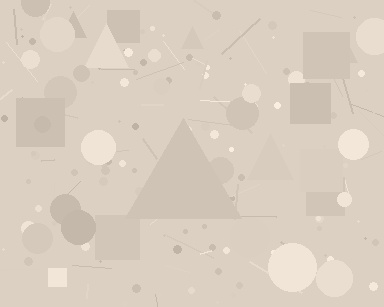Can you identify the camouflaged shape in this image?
The camouflaged shape is a triangle.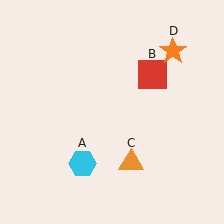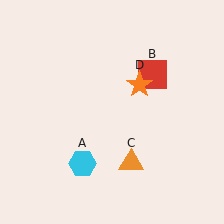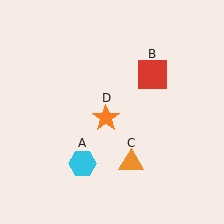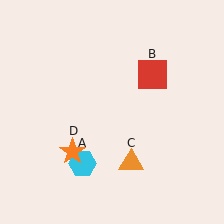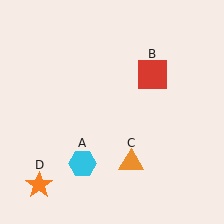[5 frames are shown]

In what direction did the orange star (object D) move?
The orange star (object D) moved down and to the left.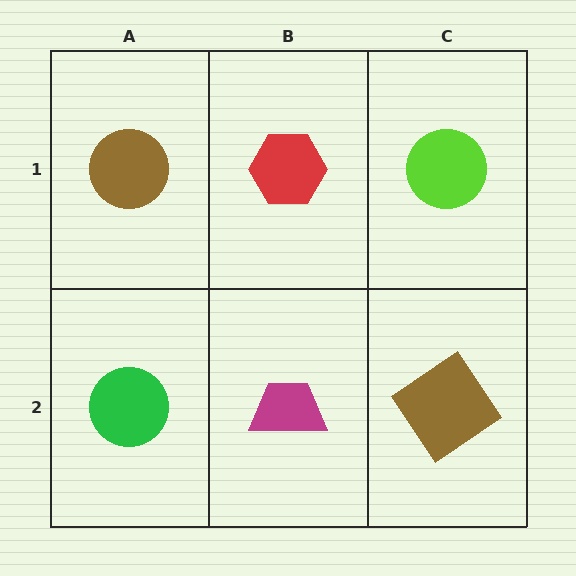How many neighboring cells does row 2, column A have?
2.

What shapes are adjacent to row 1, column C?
A brown diamond (row 2, column C), a red hexagon (row 1, column B).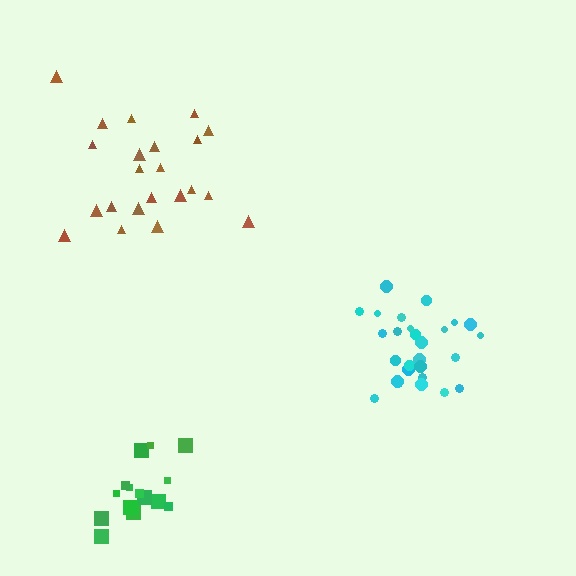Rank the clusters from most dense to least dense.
cyan, green, brown.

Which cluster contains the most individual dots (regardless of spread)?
Cyan (27).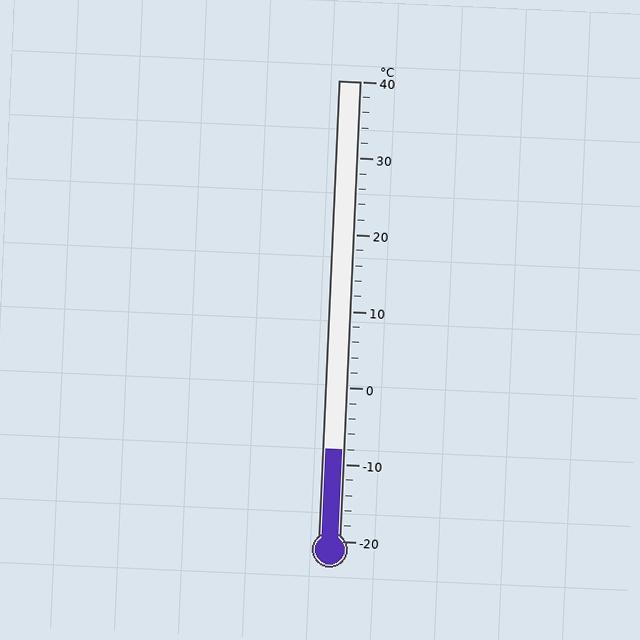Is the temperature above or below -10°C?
The temperature is above -10°C.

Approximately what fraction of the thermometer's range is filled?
The thermometer is filled to approximately 20% of its range.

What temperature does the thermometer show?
The thermometer shows approximately -8°C.